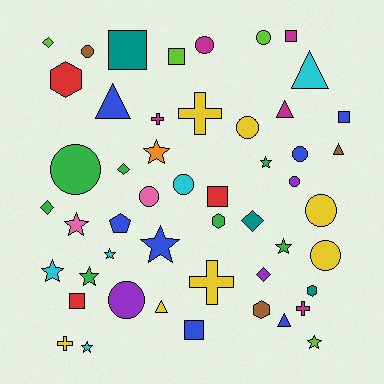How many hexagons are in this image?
There are 4 hexagons.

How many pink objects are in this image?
There are 2 pink objects.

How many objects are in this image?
There are 50 objects.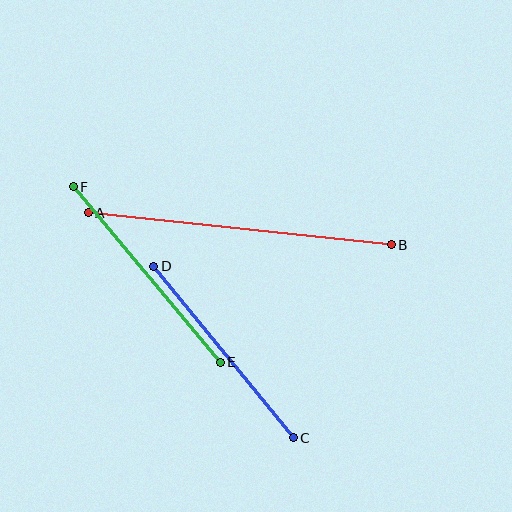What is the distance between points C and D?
The distance is approximately 221 pixels.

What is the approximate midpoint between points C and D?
The midpoint is at approximately (223, 352) pixels.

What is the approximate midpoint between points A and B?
The midpoint is at approximately (240, 229) pixels.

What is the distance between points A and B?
The distance is approximately 304 pixels.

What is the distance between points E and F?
The distance is approximately 229 pixels.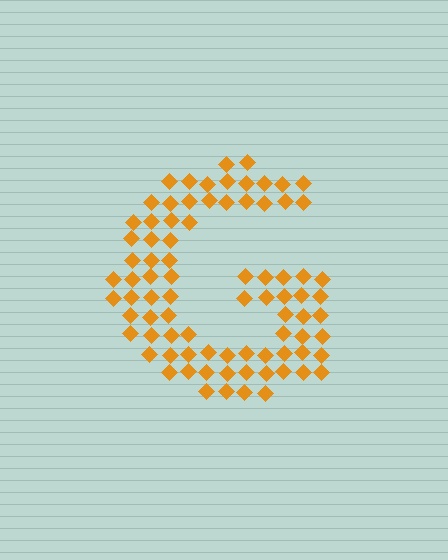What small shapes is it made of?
It is made of small diamonds.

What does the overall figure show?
The overall figure shows the letter G.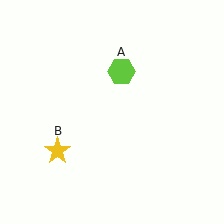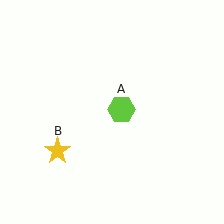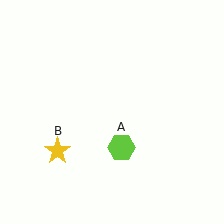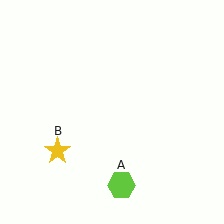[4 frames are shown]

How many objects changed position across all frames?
1 object changed position: lime hexagon (object A).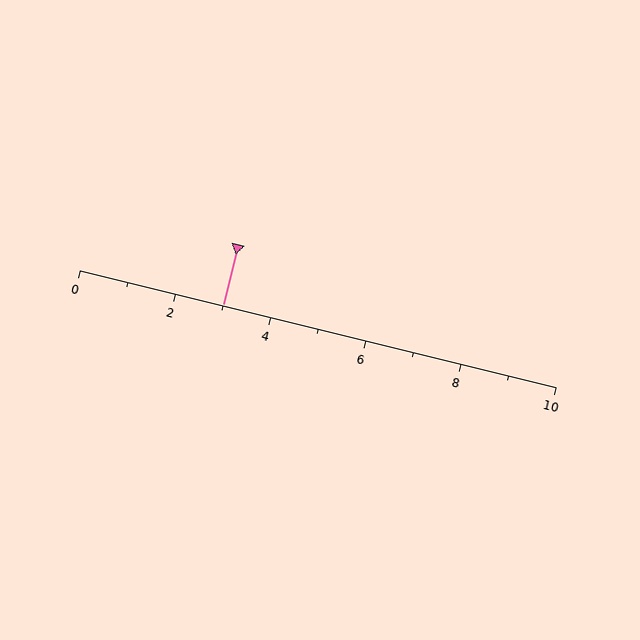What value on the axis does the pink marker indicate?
The marker indicates approximately 3.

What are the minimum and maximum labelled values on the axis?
The axis runs from 0 to 10.